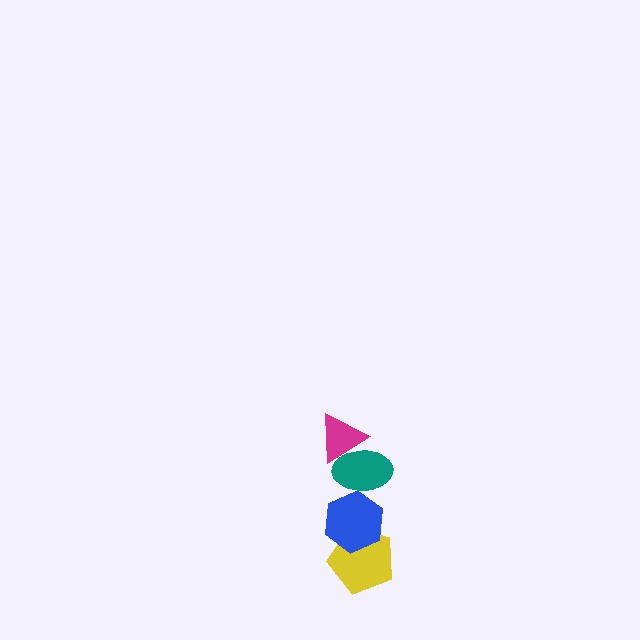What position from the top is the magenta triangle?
The magenta triangle is 1st from the top.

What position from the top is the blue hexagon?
The blue hexagon is 3rd from the top.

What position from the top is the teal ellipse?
The teal ellipse is 2nd from the top.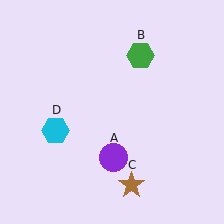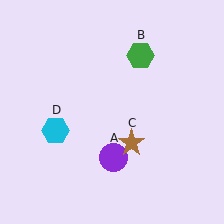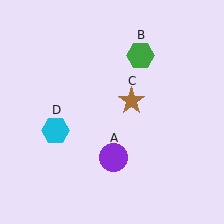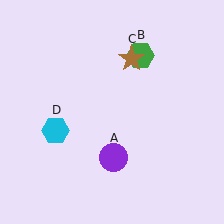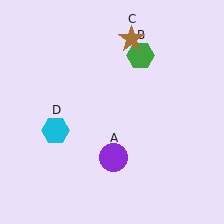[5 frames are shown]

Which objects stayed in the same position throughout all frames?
Purple circle (object A) and green hexagon (object B) and cyan hexagon (object D) remained stationary.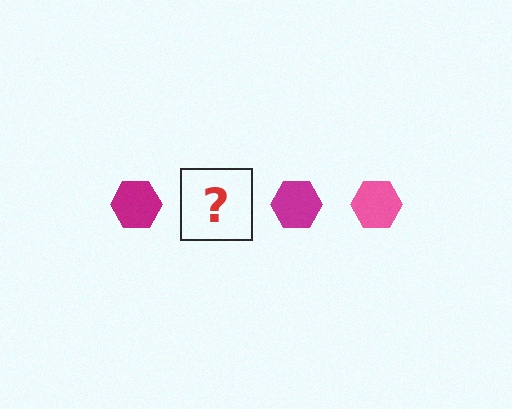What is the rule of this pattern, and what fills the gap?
The rule is that the pattern cycles through magenta, pink hexagons. The gap should be filled with a pink hexagon.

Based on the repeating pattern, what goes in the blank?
The blank should be a pink hexagon.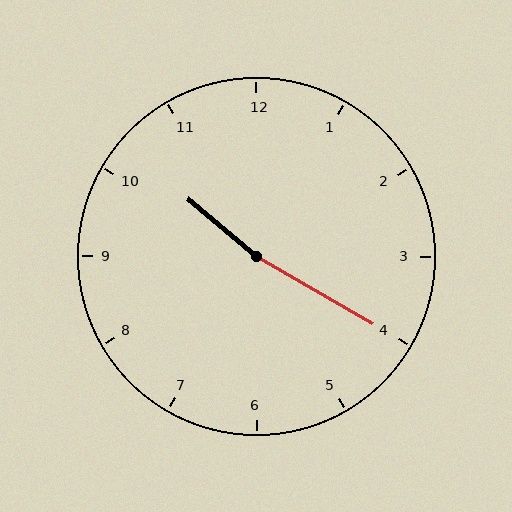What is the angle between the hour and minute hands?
Approximately 170 degrees.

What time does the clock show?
10:20.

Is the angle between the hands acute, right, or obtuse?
It is obtuse.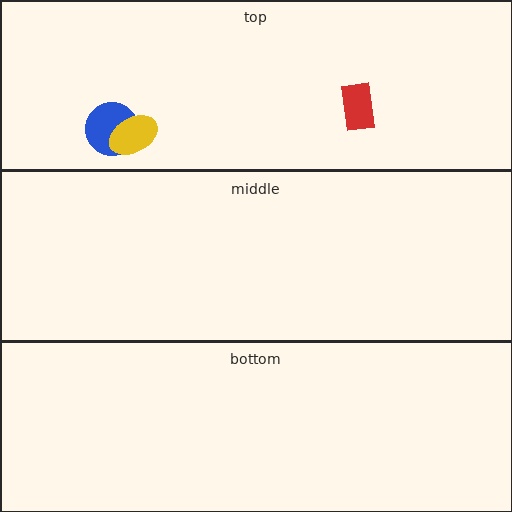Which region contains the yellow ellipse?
The top region.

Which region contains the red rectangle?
The top region.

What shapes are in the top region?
The blue circle, the red rectangle, the yellow ellipse.